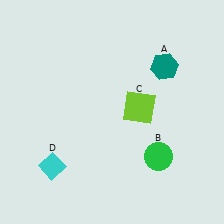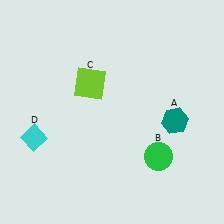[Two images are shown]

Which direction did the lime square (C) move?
The lime square (C) moved left.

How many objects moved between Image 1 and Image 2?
3 objects moved between the two images.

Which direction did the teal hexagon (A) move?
The teal hexagon (A) moved down.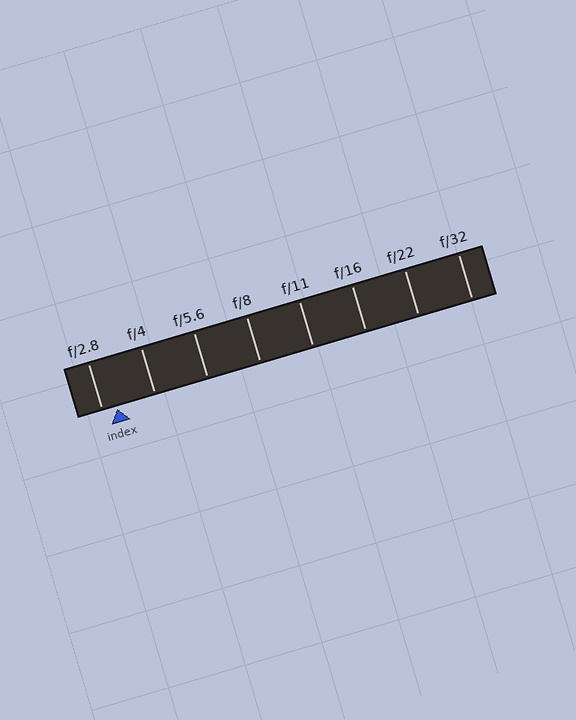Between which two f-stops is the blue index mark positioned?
The index mark is between f/2.8 and f/4.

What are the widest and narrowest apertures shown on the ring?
The widest aperture shown is f/2.8 and the narrowest is f/32.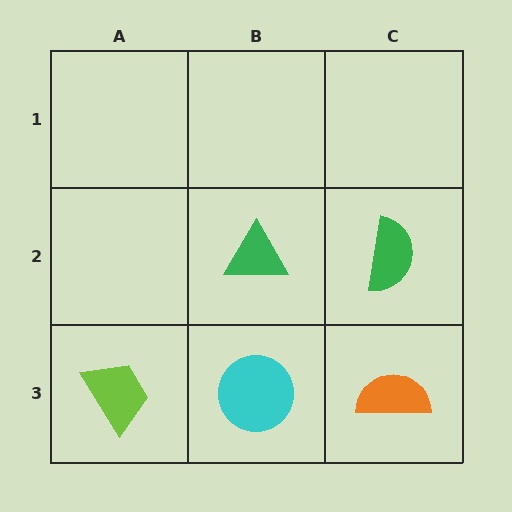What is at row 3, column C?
An orange semicircle.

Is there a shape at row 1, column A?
No, that cell is empty.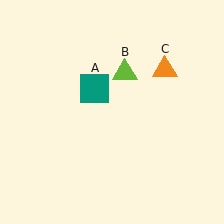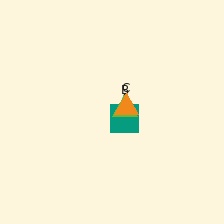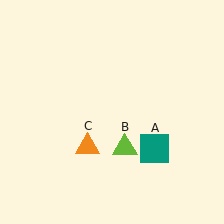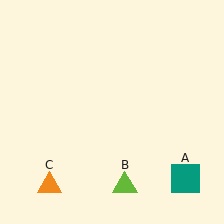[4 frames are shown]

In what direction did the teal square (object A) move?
The teal square (object A) moved down and to the right.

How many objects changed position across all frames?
3 objects changed position: teal square (object A), lime triangle (object B), orange triangle (object C).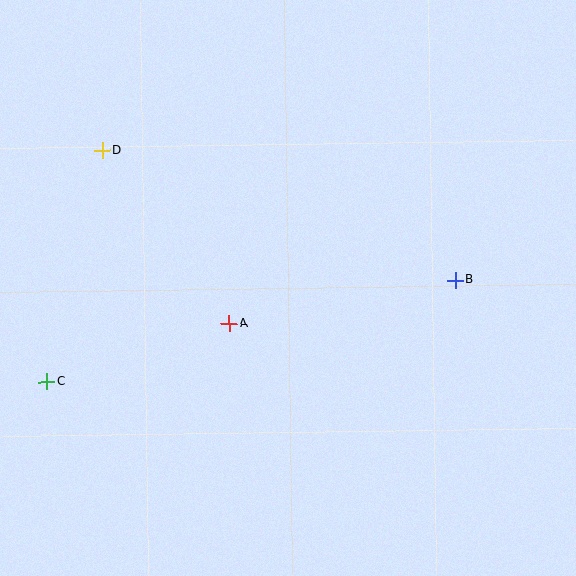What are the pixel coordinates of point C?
Point C is at (47, 382).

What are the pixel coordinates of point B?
Point B is at (455, 280).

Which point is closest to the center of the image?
Point A at (229, 323) is closest to the center.